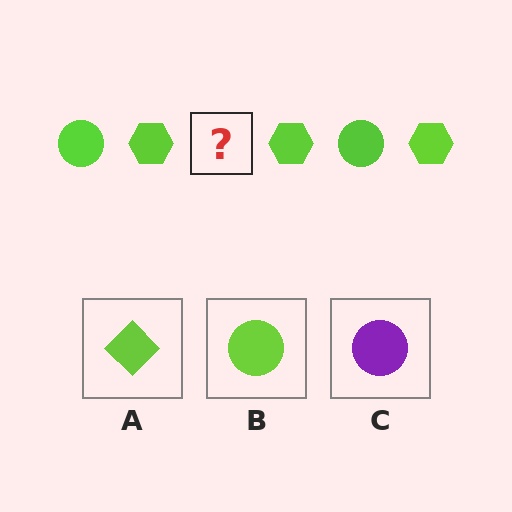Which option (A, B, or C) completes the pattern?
B.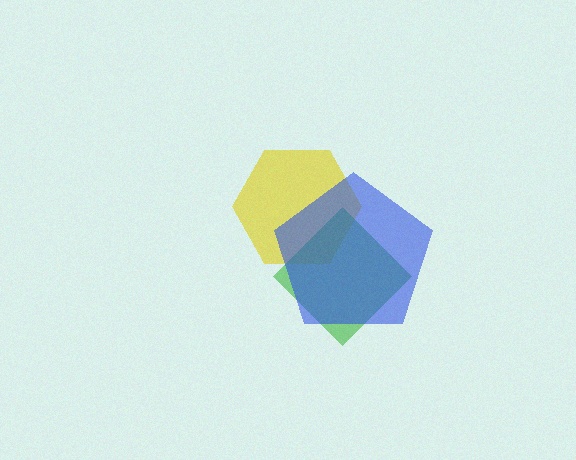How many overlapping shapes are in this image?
There are 3 overlapping shapes in the image.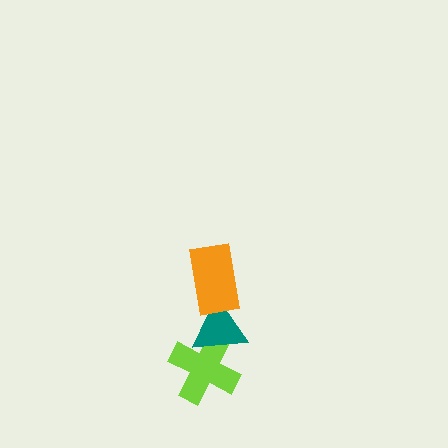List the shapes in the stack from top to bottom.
From top to bottom: the orange rectangle, the teal triangle, the lime cross.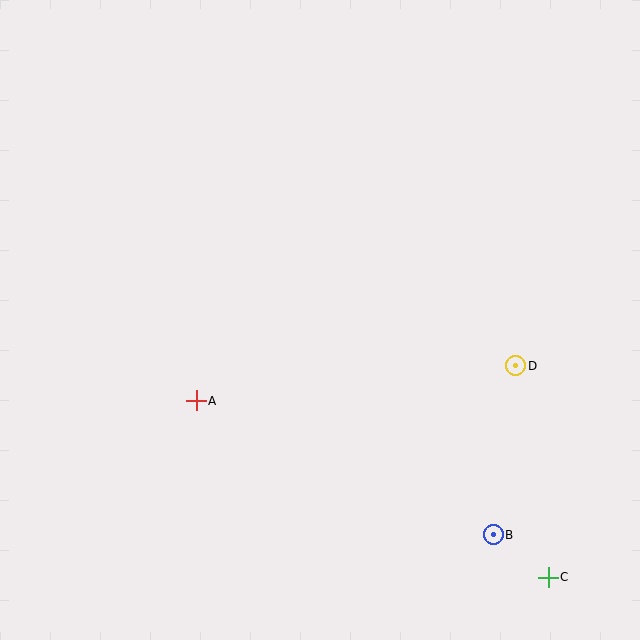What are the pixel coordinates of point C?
Point C is at (548, 577).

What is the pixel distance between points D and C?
The distance between D and C is 214 pixels.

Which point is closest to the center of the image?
Point A at (196, 401) is closest to the center.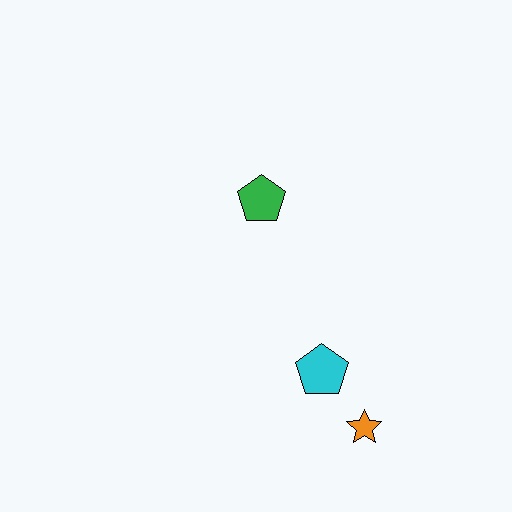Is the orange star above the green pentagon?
No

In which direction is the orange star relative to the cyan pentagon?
The orange star is below the cyan pentagon.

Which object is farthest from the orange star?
The green pentagon is farthest from the orange star.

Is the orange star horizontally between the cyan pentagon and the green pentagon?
No